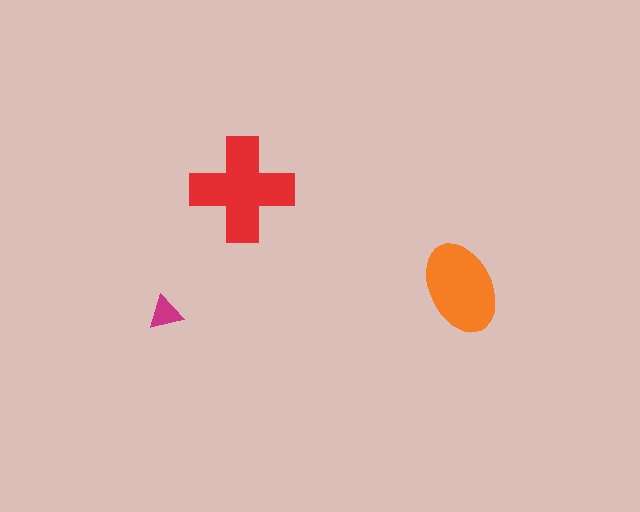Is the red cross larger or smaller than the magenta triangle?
Larger.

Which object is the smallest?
The magenta triangle.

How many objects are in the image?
There are 3 objects in the image.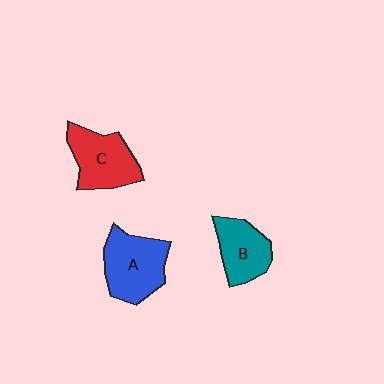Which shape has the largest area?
Shape A (blue).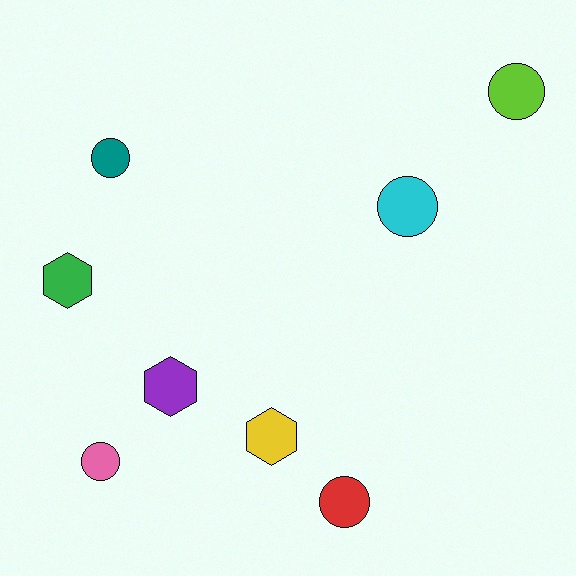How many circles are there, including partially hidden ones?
There are 5 circles.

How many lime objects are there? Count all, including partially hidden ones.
There is 1 lime object.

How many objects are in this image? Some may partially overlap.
There are 8 objects.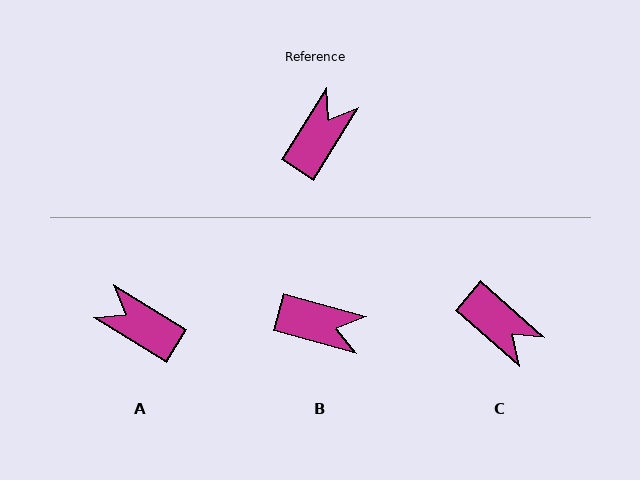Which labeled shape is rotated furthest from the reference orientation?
C, about 99 degrees away.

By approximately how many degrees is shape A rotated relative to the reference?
Approximately 91 degrees counter-clockwise.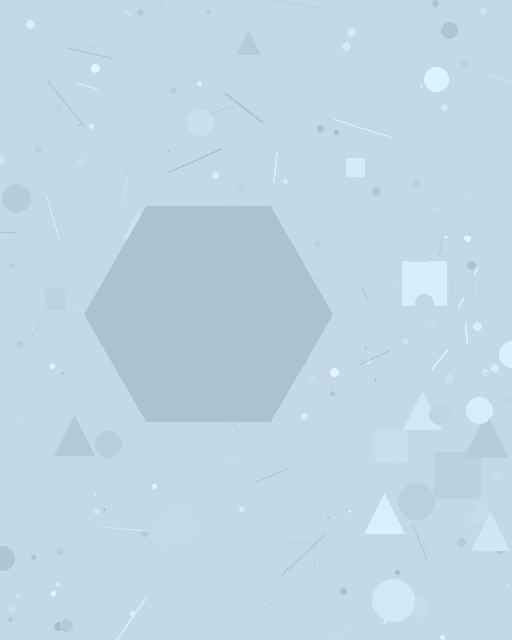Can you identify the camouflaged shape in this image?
The camouflaged shape is a hexagon.